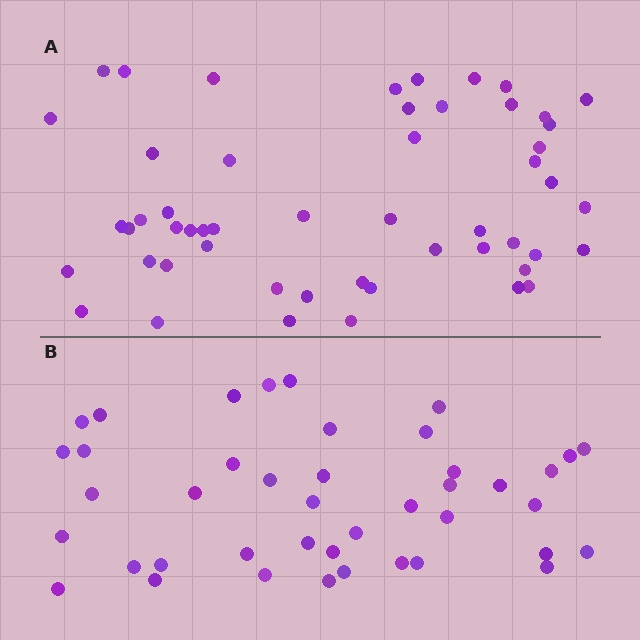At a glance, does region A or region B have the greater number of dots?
Region A (the top region) has more dots.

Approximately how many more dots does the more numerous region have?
Region A has roughly 10 or so more dots than region B.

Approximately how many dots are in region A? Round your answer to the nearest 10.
About 50 dots. (The exact count is 52, which rounds to 50.)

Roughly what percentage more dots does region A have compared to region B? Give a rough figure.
About 25% more.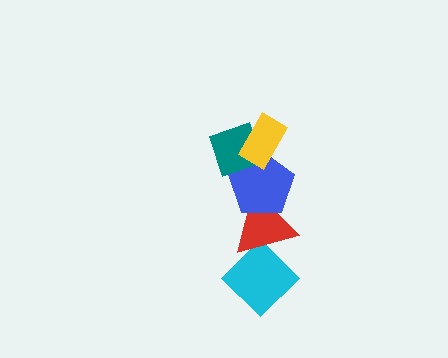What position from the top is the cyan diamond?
The cyan diamond is 5th from the top.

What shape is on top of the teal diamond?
The yellow rectangle is on top of the teal diamond.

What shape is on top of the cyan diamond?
The red triangle is on top of the cyan diamond.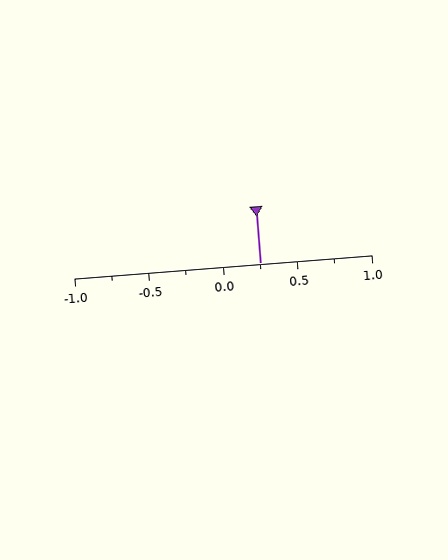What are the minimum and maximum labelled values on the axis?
The axis runs from -1.0 to 1.0.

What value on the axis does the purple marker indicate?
The marker indicates approximately 0.25.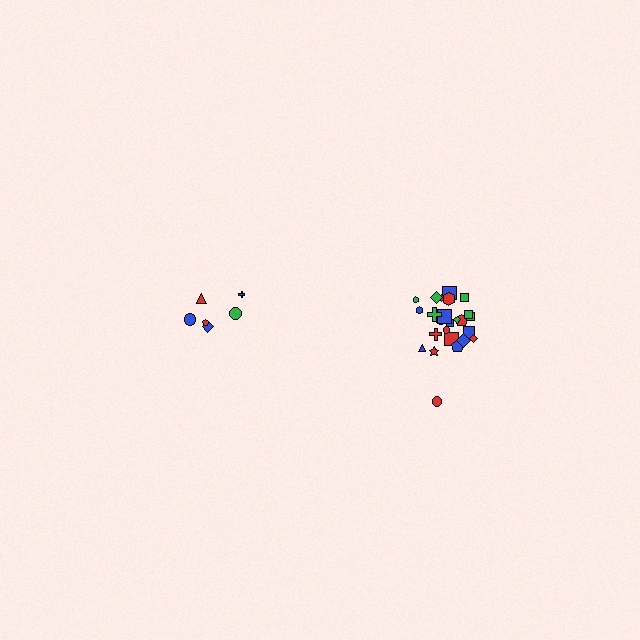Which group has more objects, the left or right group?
The right group.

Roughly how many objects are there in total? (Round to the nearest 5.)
Roughly 30 objects in total.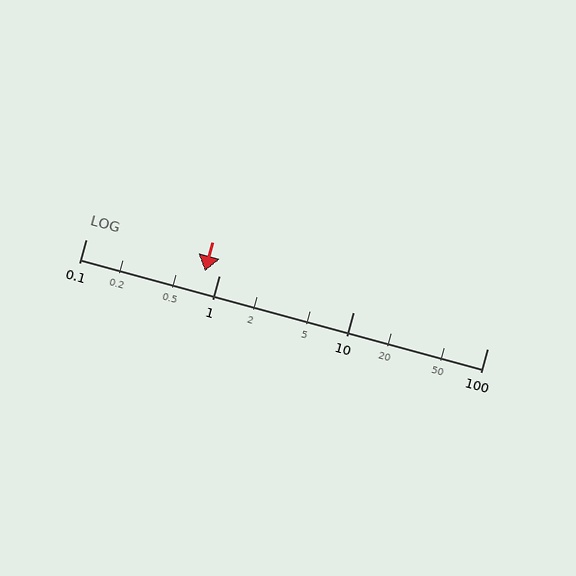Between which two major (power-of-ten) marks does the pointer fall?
The pointer is between 0.1 and 1.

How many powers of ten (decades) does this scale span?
The scale spans 3 decades, from 0.1 to 100.